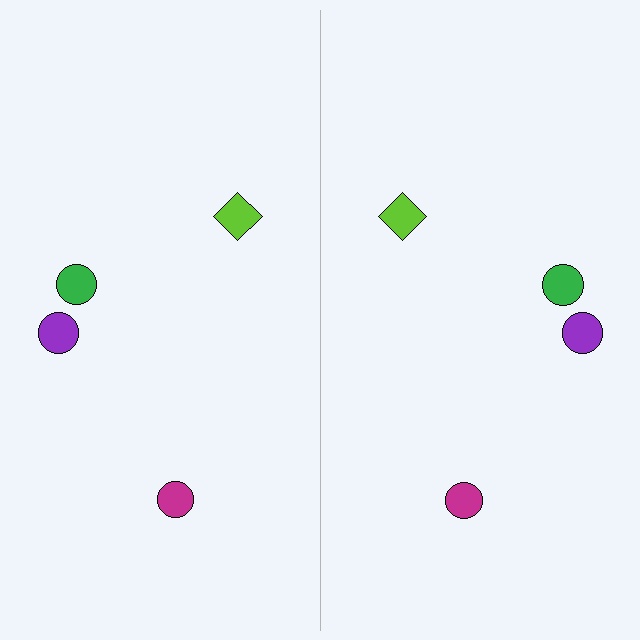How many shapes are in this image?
There are 8 shapes in this image.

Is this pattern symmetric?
Yes, this pattern has bilateral (reflection) symmetry.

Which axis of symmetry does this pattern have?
The pattern has a vertical axis of symmetry running through the center of the image.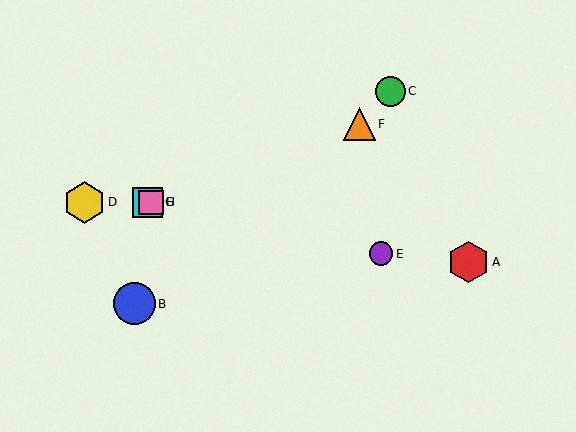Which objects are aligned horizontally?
Objects D, G, H are aligned horizontally.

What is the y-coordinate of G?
Object G is at y≈202.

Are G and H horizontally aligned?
Yes, both are at y≈202.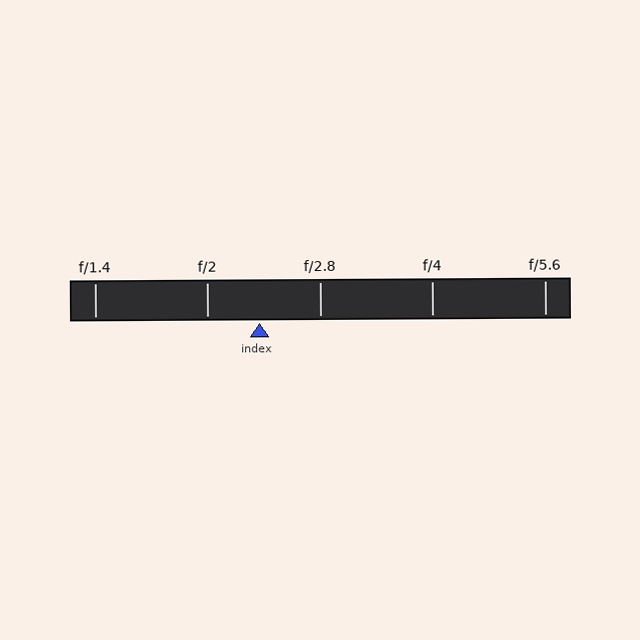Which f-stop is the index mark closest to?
The index mark is closest to f/2.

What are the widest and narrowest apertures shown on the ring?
The widest aperture shown is f/1.4 and the narrowest is f/5.6.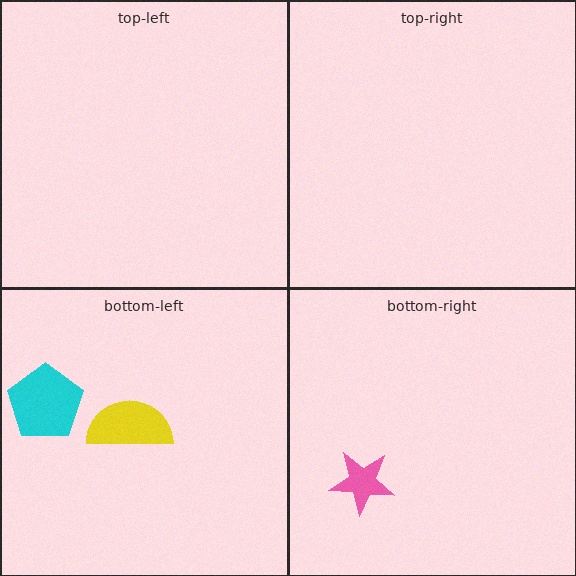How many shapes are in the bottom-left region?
2.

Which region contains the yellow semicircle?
The bottom-left region.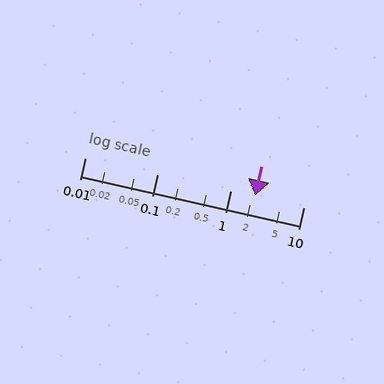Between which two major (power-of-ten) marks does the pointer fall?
The pointer is between 1 and 10.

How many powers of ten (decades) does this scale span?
The scale spans 3 decades, from 0.01 to 10.